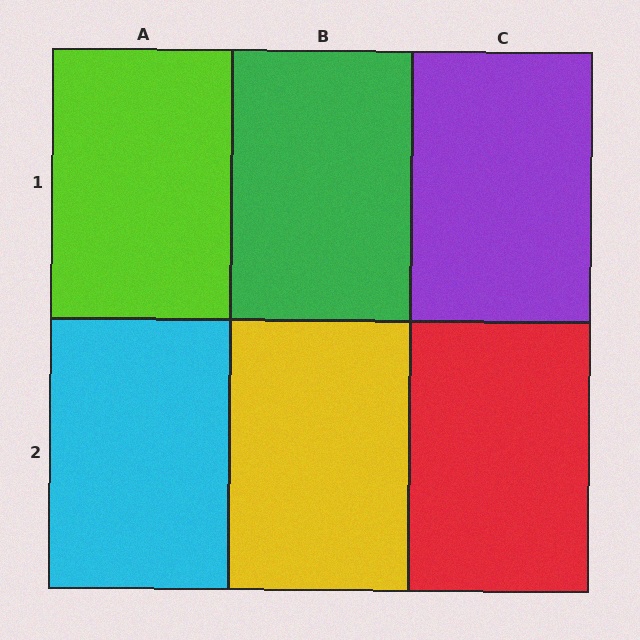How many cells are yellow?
1 cell is yellow.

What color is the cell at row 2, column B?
Yellow.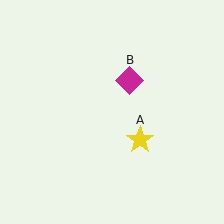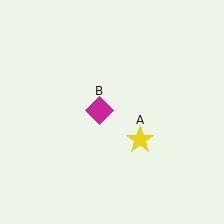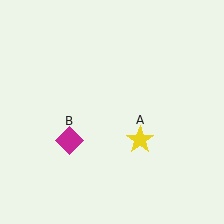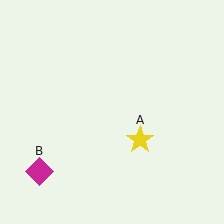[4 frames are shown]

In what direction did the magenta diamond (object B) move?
The magenta diamond (object B) moved down and to the left.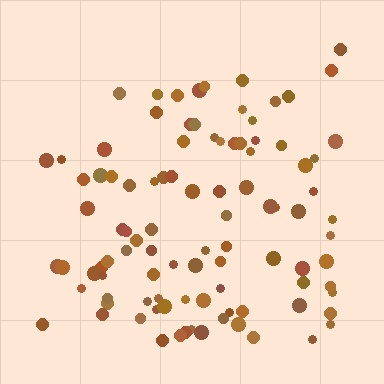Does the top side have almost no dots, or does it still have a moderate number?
Still a moderate number, just noticeably fewer than the bottom.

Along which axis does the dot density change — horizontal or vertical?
Vertical.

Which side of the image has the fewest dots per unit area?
The top.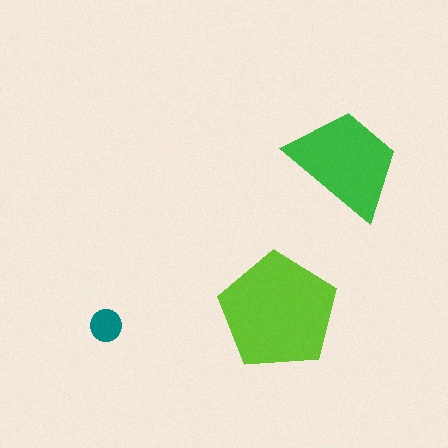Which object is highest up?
The green trapezoid is topmost.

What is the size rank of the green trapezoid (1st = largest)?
2nd.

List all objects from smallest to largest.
The teal circle, the green trapezoid, the lime pentagon.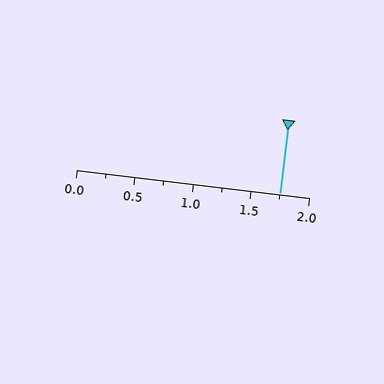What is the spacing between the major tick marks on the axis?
The major ticks are spaced 0.5 apart.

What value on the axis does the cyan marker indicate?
The marker indicates approximately 1.75.